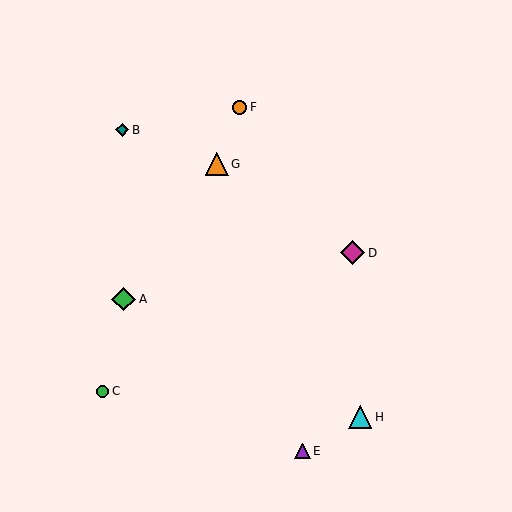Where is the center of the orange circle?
The center of the orange circle is at (240, 107).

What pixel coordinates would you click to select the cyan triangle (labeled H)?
Click at (360, 417) to select the cyan triangle H.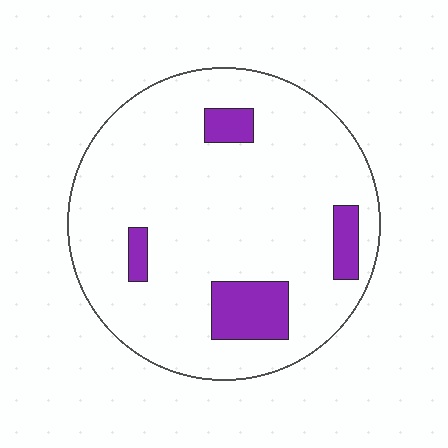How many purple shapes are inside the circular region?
4.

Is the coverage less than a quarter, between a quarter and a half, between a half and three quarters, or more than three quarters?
Less than a quarter.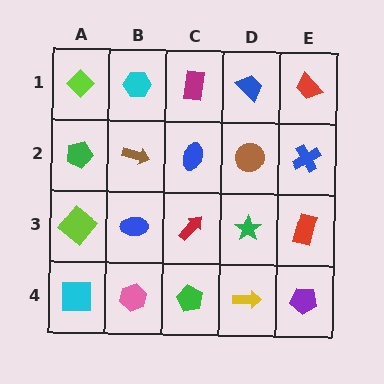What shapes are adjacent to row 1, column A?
A green pentagon (row 2, column A), a cyan hexagon (row 1, column B).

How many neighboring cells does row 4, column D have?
3.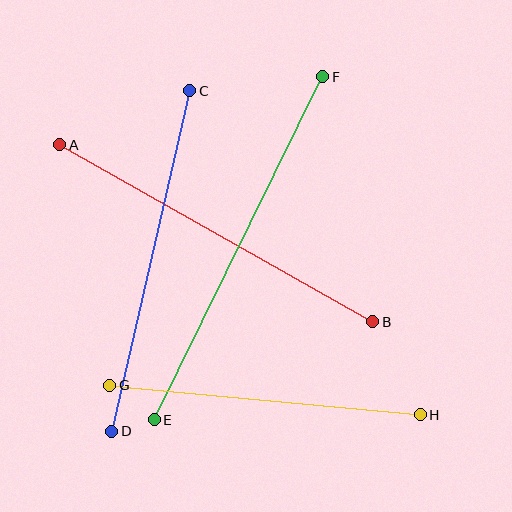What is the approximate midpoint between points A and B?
The midpoint is at approximately (216, 233) pixels.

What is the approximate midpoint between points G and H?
The midpoint is at approximately (265, 400) pixels.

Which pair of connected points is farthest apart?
Points E and F are farthest apart.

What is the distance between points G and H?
The distance is approximately 312 pixels.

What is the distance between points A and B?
The distance is approximately 359 pixels.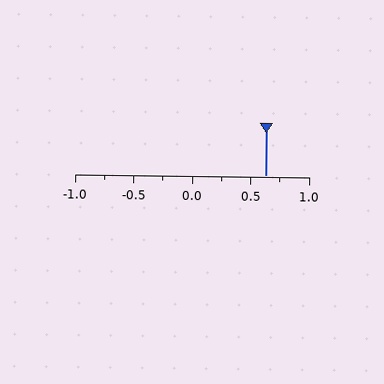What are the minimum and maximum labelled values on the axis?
The axis runs from -1.0 to 1.0.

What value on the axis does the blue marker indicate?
The marker indicates approximately 0.62.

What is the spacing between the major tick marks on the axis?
The major ticks are spaced 0.5 apart.